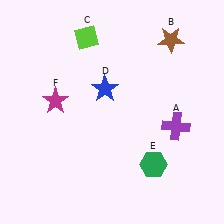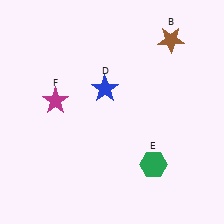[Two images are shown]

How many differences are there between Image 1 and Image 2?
There are 2 differences between the two images.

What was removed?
The purple cross (A), the lime diamond (C) were removed in Image 2.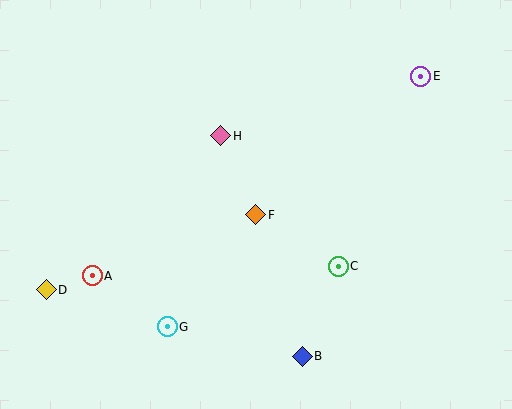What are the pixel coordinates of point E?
Point E is at (421, 76).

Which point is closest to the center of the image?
Point F at (256, 215) is closest to the center.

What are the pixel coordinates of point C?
Point C is at (338, 266).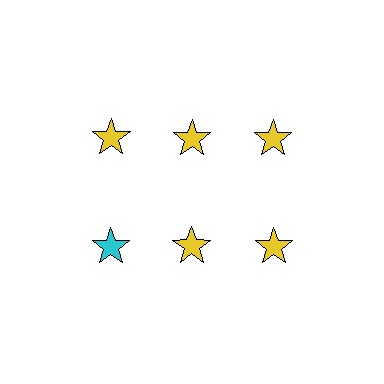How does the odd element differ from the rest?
It has a different color: cyan instead of yellow.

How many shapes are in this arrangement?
There are 6 shapes arranged in a grid pattern.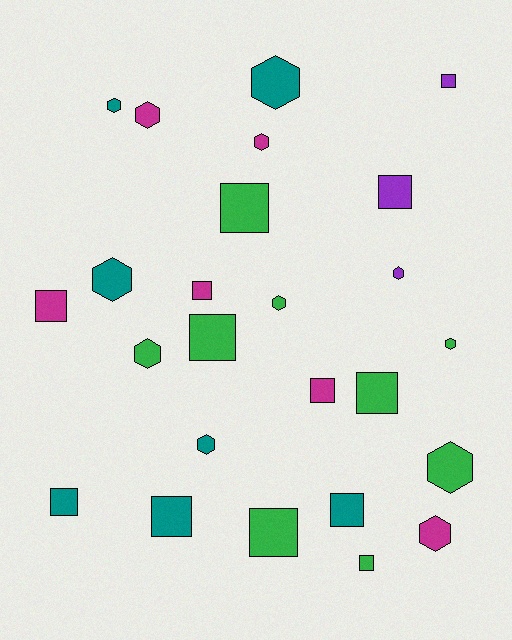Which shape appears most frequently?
Square, with 13 objects.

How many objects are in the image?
There are 25 objects.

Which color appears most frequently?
Green, with 9 objects.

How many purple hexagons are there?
There is 1 purple hexagon.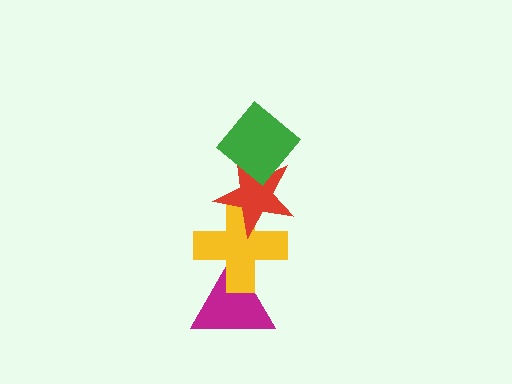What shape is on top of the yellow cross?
The red star is on top of the yellow cross.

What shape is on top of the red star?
The green diamond is on top of the red star.